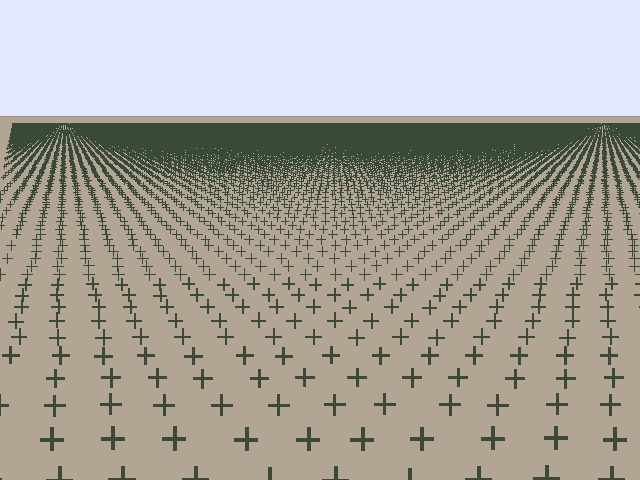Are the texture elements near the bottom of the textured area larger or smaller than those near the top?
Larger. Near the bottom, elements are closer to the viewer and appear at a bigger on-screen size.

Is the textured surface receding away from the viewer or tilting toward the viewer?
The surface is receding away from the viewer. Texture elements get smaller and denser toward the top.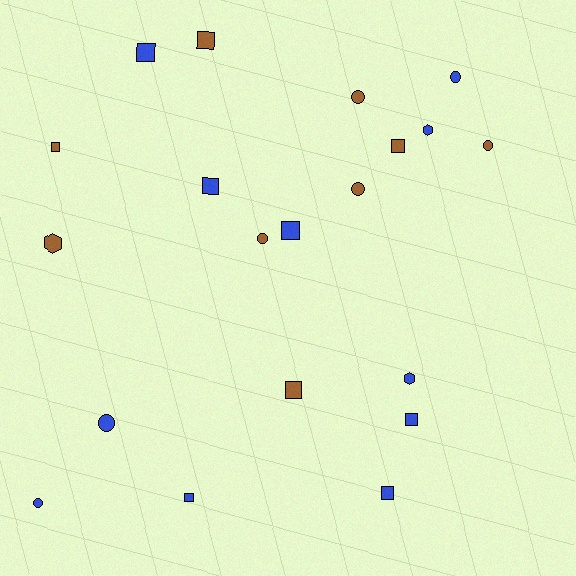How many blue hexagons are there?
There are 2 blue hexagons.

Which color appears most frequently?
Blue, with 11 objects.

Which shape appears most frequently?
Square, with 10 objects.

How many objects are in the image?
There are 20 objects.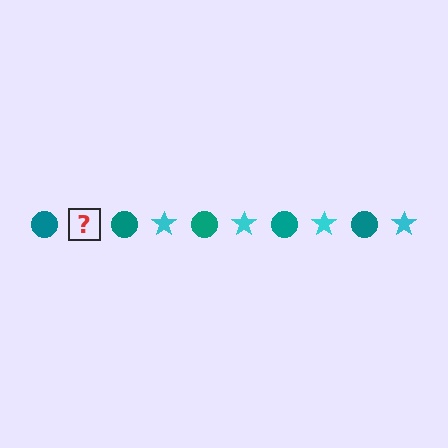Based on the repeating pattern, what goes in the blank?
The blank should be a cyan star.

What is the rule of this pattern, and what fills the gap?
The rule is that the pattern alternates between teal circle and cyan star. The gap should be filled with a cyan star.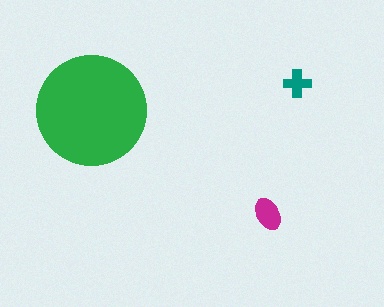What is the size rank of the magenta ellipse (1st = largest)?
2nd.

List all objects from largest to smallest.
The green circle, the magenta ellipse, the teal cross.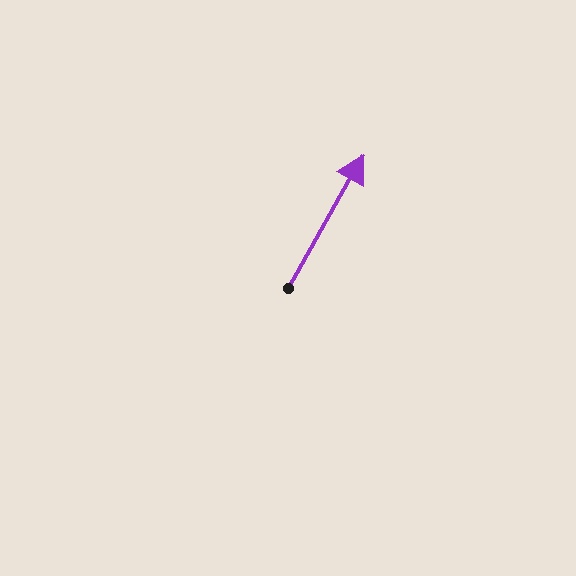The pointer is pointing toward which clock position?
Roughly 1 o'clock.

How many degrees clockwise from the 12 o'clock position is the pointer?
Approximately 30 degrees.